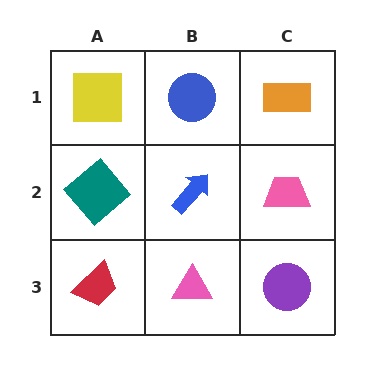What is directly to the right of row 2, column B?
A pink trapezoid.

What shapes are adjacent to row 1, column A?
A teal diamond (row 2, column A), a blue circle (row 1, column B).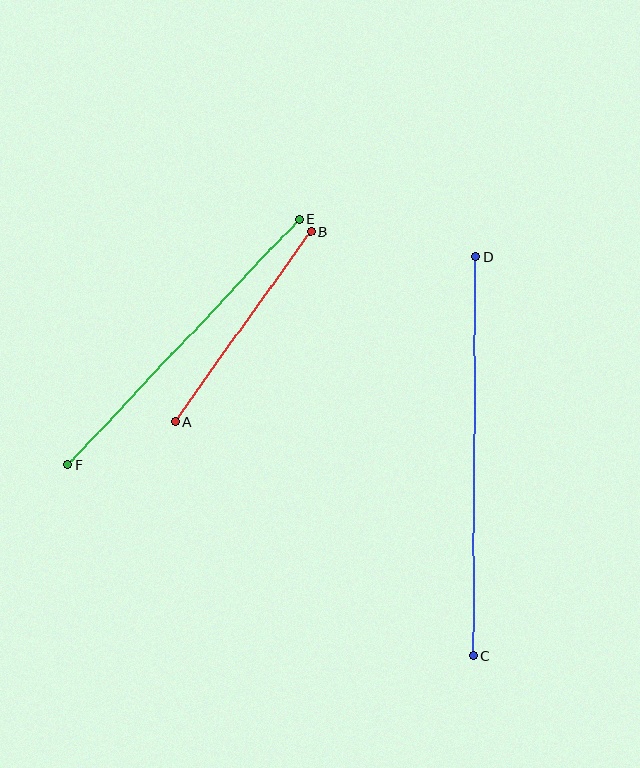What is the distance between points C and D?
The distance is approximately 399 pixels.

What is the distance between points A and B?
The distance is approximately 233 pixels.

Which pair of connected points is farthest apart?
Points C and D are farthest apart.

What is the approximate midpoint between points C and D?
The midpoint is at approximately (475, 456) pixels.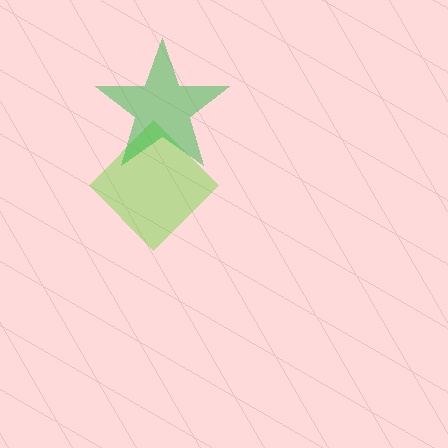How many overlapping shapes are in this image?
There are 2 overlapping shapes in the image.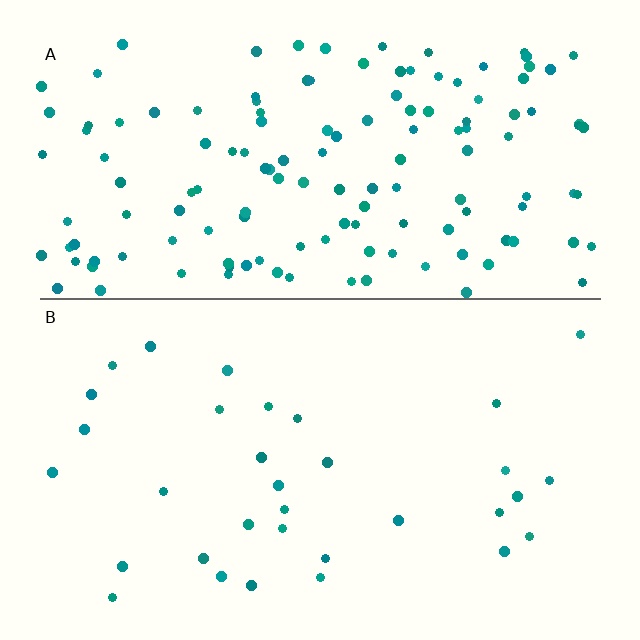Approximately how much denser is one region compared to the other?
Approximately 4.3× — region A over region B.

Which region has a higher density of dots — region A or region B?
A (the top).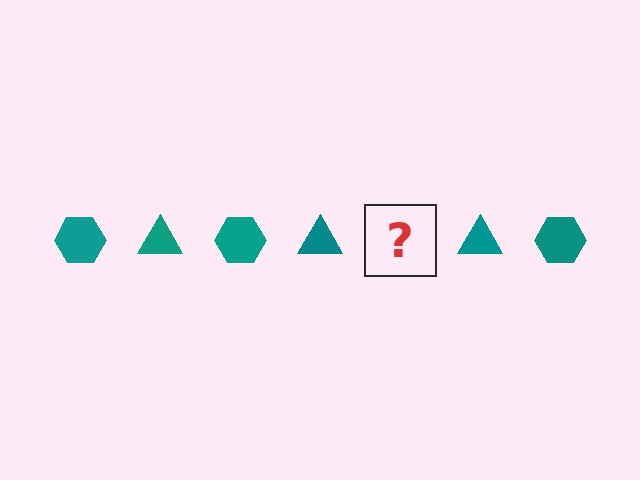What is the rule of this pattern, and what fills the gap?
The rule is that the pattern cycles through hexagon, triangle shapes in teal. The gap should be filled with a teal hexagon.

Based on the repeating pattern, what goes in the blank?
The blank should be a teal hexagon.